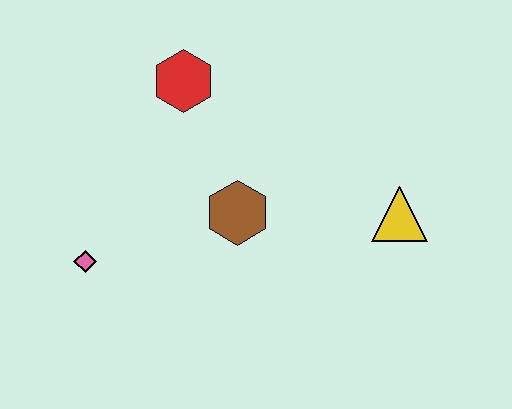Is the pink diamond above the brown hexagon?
No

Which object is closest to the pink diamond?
The brown hexagon is closest to the pink diamond.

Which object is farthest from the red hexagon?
The yellow triangle is farthest from the red hexagon.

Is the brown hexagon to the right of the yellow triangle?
No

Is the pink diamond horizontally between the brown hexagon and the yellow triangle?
No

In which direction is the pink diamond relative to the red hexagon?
The pink diamond is below the red hexagon.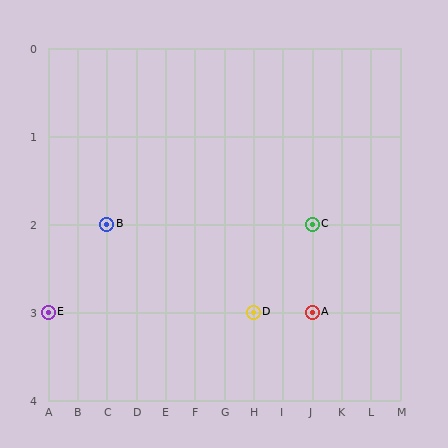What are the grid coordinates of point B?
Point B is at grid coordinates (C, 2).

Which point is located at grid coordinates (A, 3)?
Point E is at (A, 3).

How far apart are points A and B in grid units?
Points A and B are 7 columns and 1 row apart (about 7.1 grid units diagonally).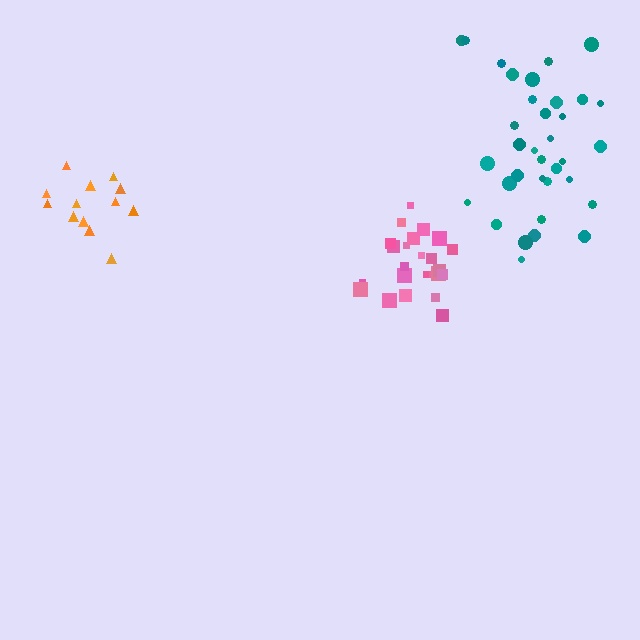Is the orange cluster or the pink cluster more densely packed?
Pink.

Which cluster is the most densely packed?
Pink.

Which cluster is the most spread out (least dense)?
Teal.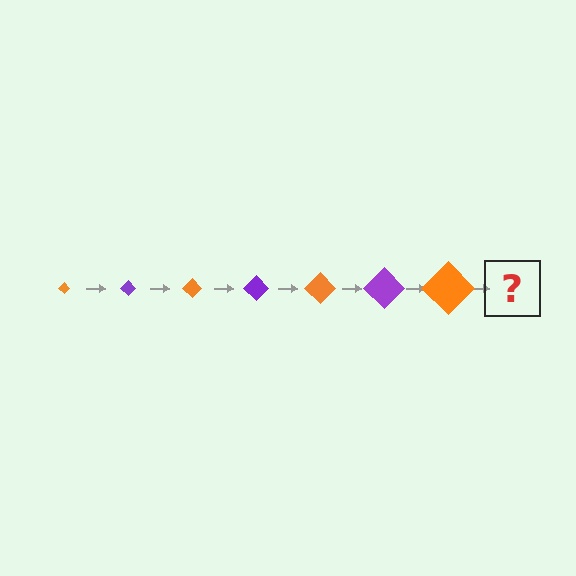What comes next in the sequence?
The next element should be a purple diamond, larger than the previous one.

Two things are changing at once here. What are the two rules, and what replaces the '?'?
The two rules are that the diamond grows larger each step and the color cycles through orange and purple. The '?' should be a purple diamond, larger than the previous one.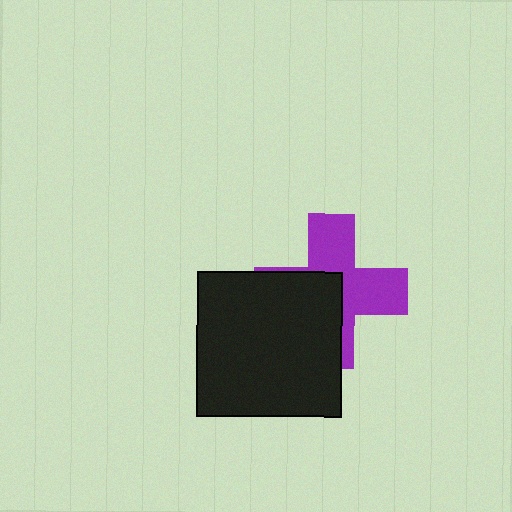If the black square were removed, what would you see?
You would see the complete purple cross.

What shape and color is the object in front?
The object in front is a black square.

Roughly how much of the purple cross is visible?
About half of it is visible (roughly 53%).